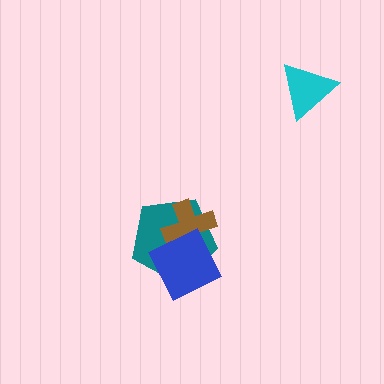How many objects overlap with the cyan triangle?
0 objects overlap with the cyan triangle.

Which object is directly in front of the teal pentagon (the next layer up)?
The brown cross is directly in front of the teal pentagon.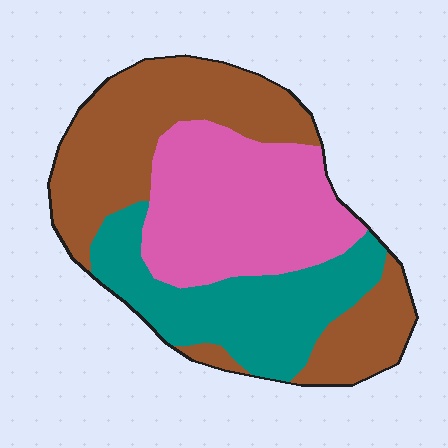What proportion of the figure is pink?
Pink covers 33% of the figure.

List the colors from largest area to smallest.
From largest to smallest: brown, pink, teal.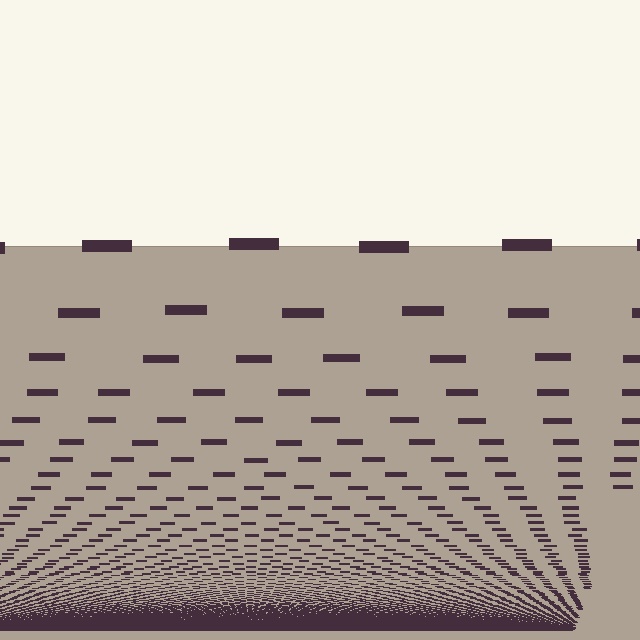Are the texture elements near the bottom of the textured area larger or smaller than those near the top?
Smaller. The gradient is inverted — elements near the bottom are smaller and denser.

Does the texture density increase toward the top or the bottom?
Density increases toward the bottom.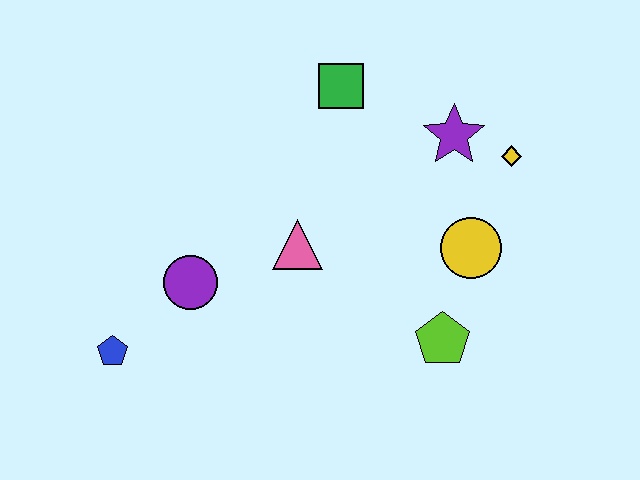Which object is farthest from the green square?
The blue pentagon is farthest from the green square.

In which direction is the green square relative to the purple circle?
The green square is above the purple circle.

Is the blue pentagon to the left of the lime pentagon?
Yes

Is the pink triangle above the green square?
No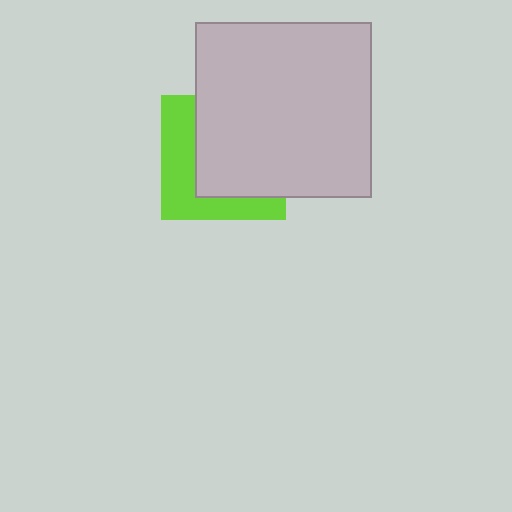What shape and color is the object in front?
The object in front is a light gray square.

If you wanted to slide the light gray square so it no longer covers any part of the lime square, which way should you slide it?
Slide it toward the upper-right — that is the most direct way to separate the two shapes.